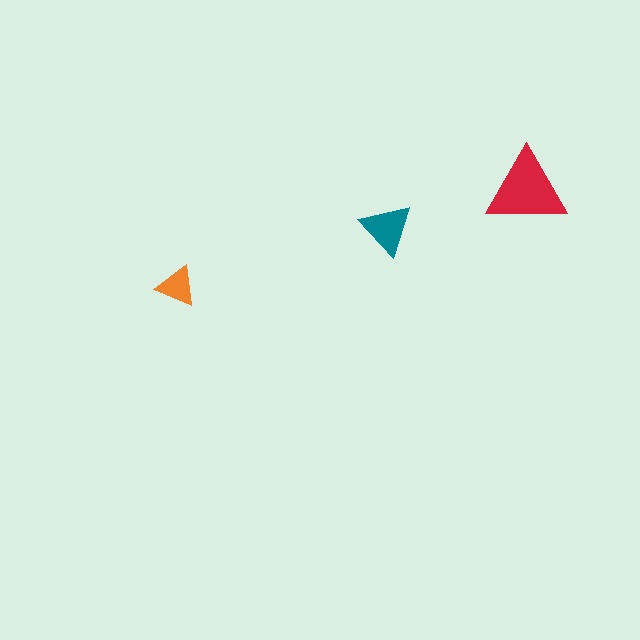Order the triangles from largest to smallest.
the red one, the teal one, the orange one.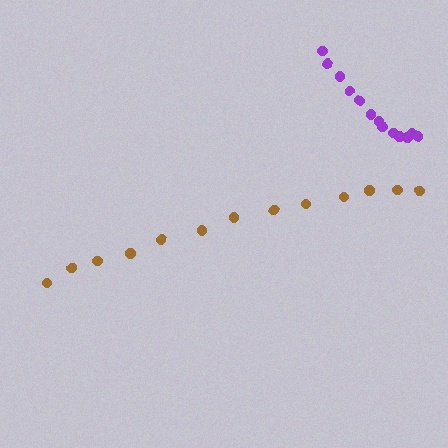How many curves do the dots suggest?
There are 2 distinct paths.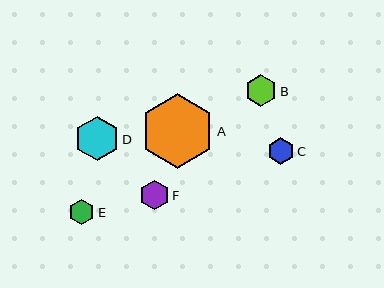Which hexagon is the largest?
Hexagon A is the largest with a size of approximately 74 pixels.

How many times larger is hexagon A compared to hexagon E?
Hexagon A is approximately 2.9 times the size of hexagon E.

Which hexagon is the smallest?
Hexagon E is the smallest with a size of approximately 26 pixels.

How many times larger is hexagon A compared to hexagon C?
Hexagon A is approximately 2.8 times the size of hexagon C.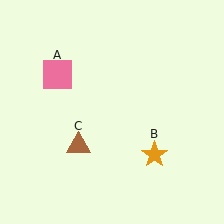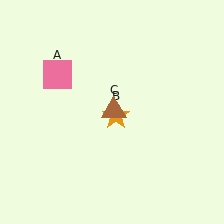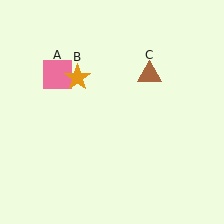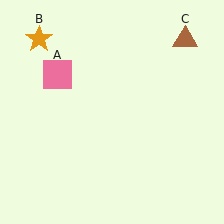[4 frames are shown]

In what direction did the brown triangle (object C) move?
The brown triangle (object C) moved up and to the right.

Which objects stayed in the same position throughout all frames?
Pink square (object A) remained stationary.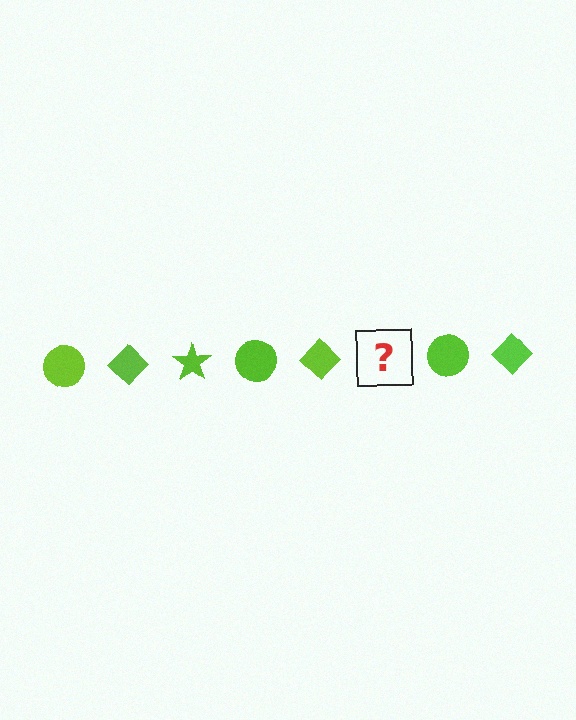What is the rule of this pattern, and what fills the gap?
The rule is that the pattern cycles through circle, diamond, star shapes in lime. The gap should be filled with a lime star.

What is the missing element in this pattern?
The missing element is a lime star.